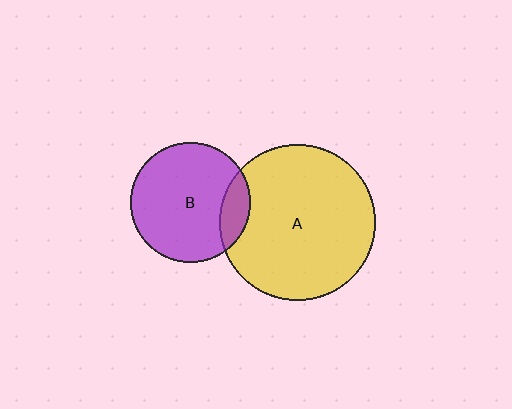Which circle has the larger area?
Circle A (yellow).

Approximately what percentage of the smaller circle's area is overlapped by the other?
Approximately 15%.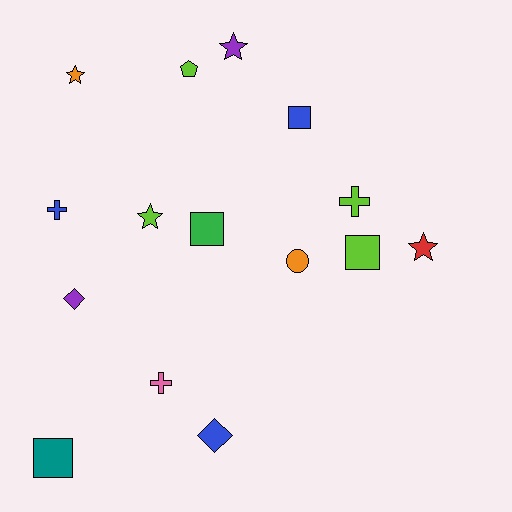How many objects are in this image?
There are 15 objects.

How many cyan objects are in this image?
There are no cyan objects.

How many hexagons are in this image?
There are no hexagons.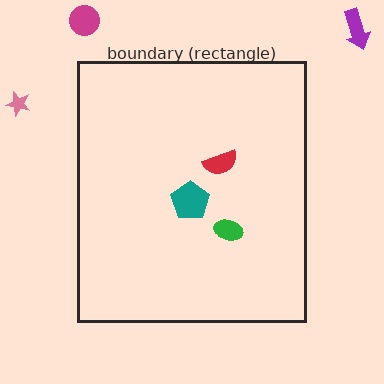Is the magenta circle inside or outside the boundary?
Outside.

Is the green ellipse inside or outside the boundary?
Inside.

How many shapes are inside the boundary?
3 inside, 3 outside.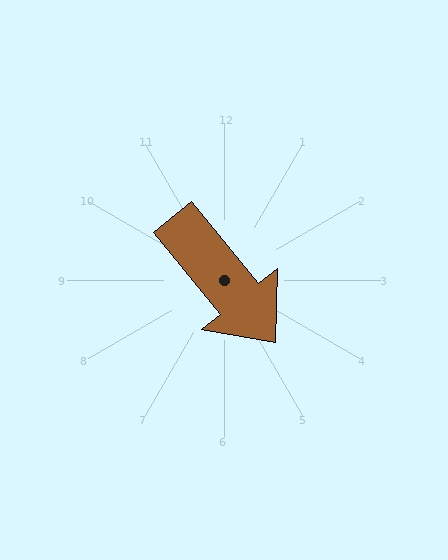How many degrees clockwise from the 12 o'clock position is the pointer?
Approximately 141 degrees.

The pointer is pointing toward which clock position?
Roughly 5 o'clock.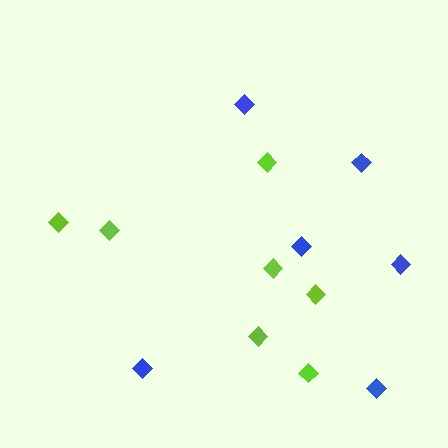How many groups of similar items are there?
There are 2 groups: one group of blue diamonds (6) and one group of lime diamonds (7).